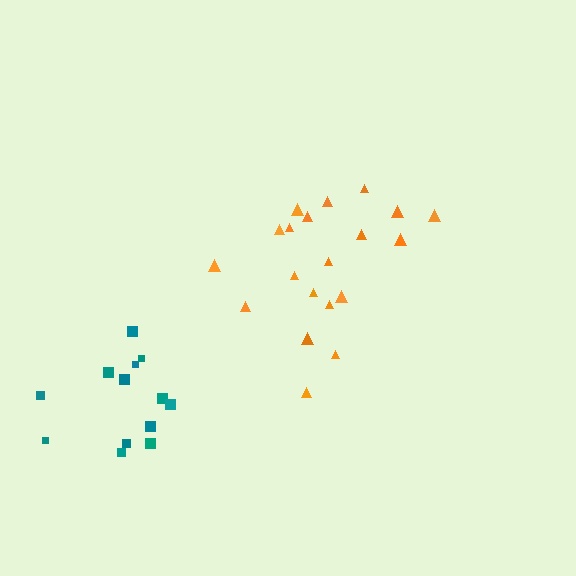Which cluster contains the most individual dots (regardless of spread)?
Orange (20).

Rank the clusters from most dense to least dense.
orange, teal.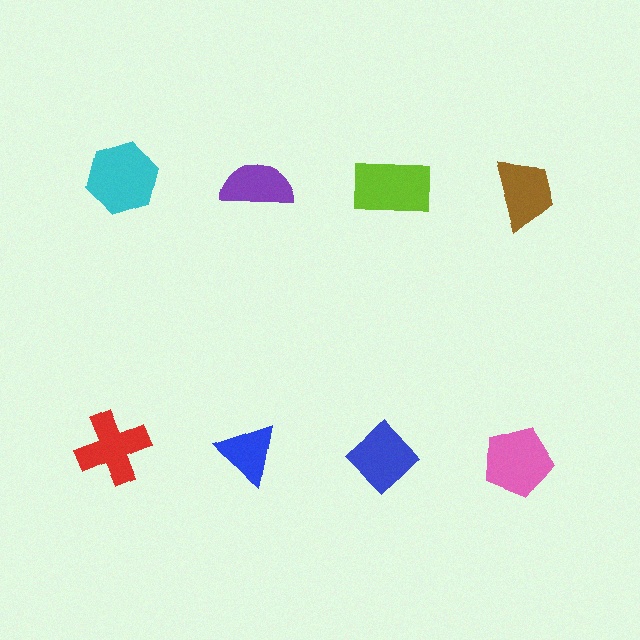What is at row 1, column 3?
A lime rectangle.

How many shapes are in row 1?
4 shapes.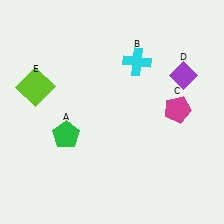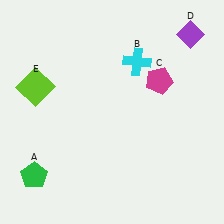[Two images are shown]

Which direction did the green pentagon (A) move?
The green pentagon (A) moved down.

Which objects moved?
The objects that moved are: the green pentagon (A), the magenta pentagon (C), the purple diamond (D).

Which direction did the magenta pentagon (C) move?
The magenta pentagon (C) moved up.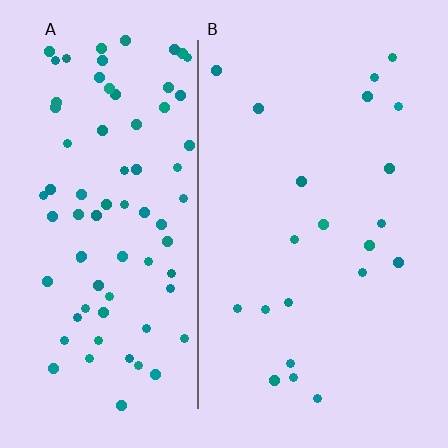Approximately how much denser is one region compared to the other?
Approximately 3.7× — region A over region B.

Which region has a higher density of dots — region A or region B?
A (the left).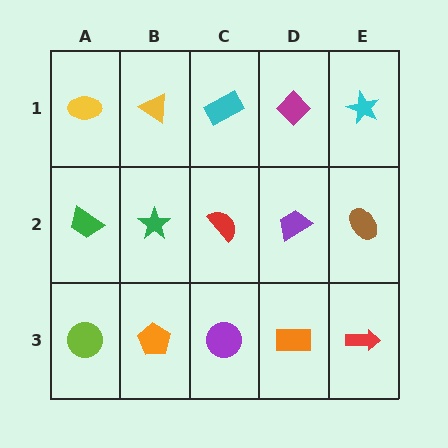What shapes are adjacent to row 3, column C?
A red semicircle (row 2, column C), an orange pentagon (row 3, column B), an orange rectangle (row 3, column D).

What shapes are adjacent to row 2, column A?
A yellow ellipse (row 1, column A), a lime circle (row 3, column A), a green star (row 2, column B).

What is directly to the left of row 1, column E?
A magenta diamond.